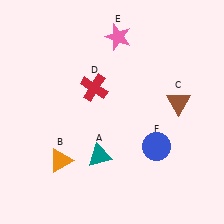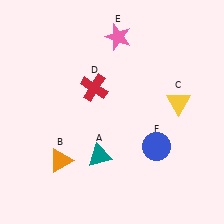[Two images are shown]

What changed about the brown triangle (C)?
In Image 1, C is brown. In Image 2, it changed to yellow.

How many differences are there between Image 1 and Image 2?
There is 1 difference between the two images.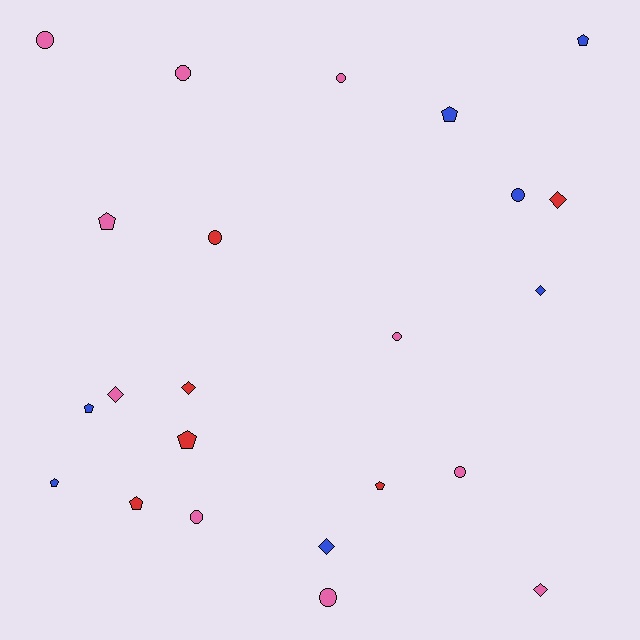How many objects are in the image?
There are 23 objects.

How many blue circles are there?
There is 1 blue circle.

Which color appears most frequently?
Pink, with 10 objects.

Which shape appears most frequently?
Circle, with 9 objects.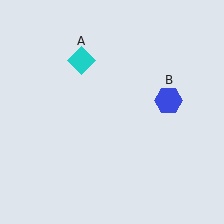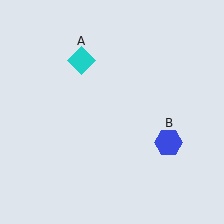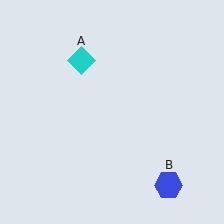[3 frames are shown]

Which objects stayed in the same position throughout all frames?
Cyan diamond (object A) remained stationary.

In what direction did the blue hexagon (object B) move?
The blue hexagon (object B) moved down.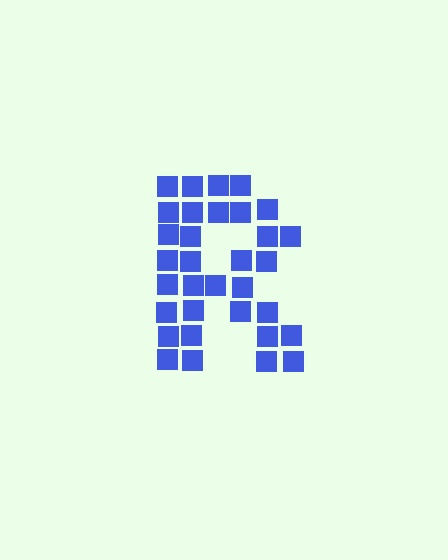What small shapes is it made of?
It is made of small squares.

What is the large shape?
The large shape is the letter R.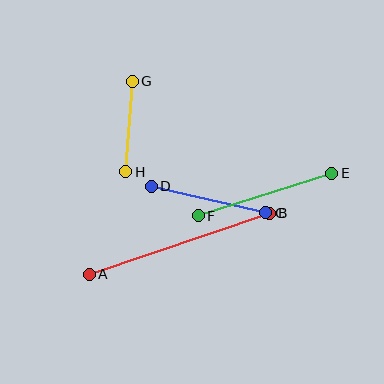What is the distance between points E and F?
The distance is approximately 140 pixels.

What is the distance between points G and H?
The distance is approximately 91 pixels.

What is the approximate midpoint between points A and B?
The midpoint is at approximately (179, 244) pixels.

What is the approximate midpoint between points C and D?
The midpoint is at approximately (208, 199) pixels.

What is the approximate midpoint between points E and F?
The midpoint is at approximately (265, 195) pixels.